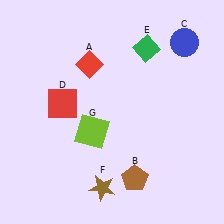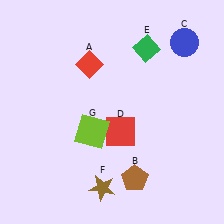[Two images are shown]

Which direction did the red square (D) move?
The red square (D) moved right.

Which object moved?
The red square (D) moved right.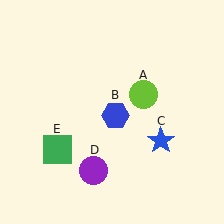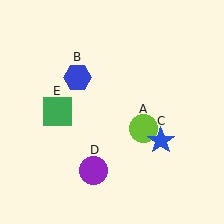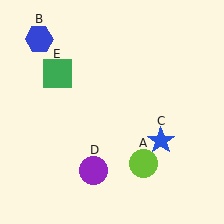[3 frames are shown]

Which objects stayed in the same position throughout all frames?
Blue star (object C) and purple circle (object D) remained stationary.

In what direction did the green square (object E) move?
The green square (object E) moved up.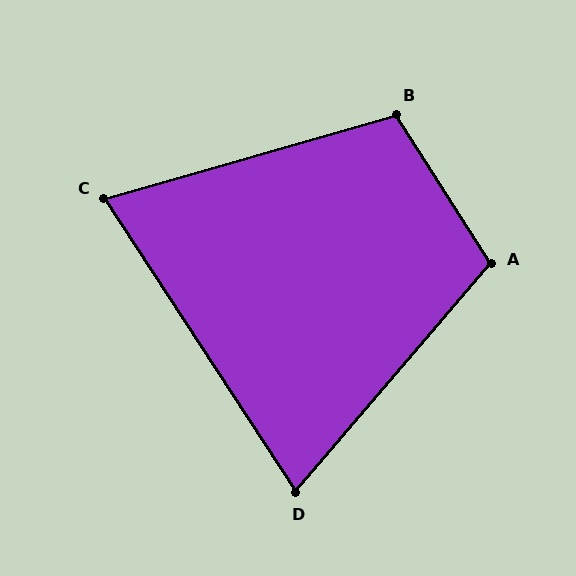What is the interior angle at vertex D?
Approximately 74 degrees (acute).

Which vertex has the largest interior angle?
A, at approximately 107 degrees.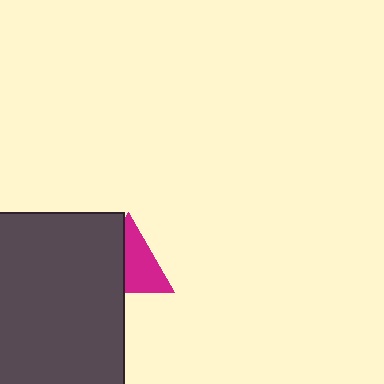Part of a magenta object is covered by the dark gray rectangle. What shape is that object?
It is a triangle.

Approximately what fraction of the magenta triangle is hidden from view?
Roughly 44% of the magenta triangle is hidden behind the dark gray rectangle.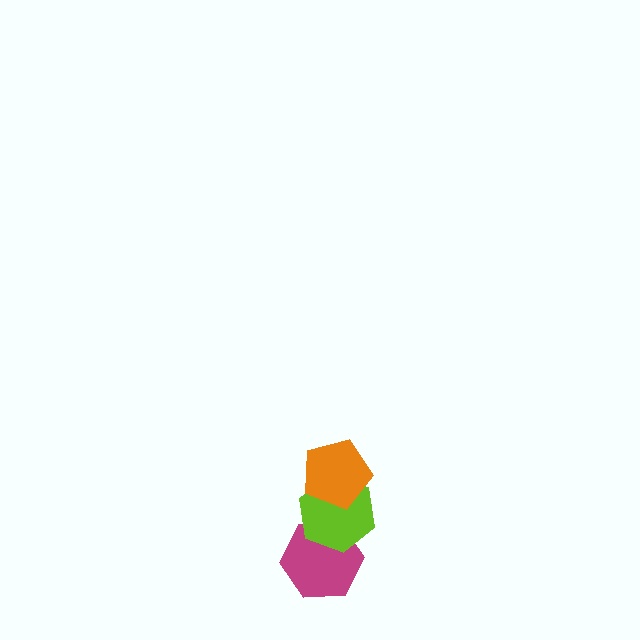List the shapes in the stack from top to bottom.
From top to bottom: the orange pentagon, the lime hexagon, the magenta hexagon.